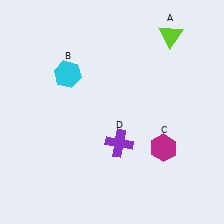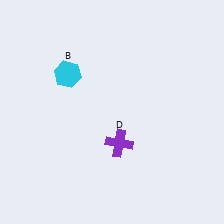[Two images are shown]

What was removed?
The lime triangle (A), the magenta hexagon (C) were removed in Image 2.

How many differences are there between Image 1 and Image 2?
There are 2 differences between the two images.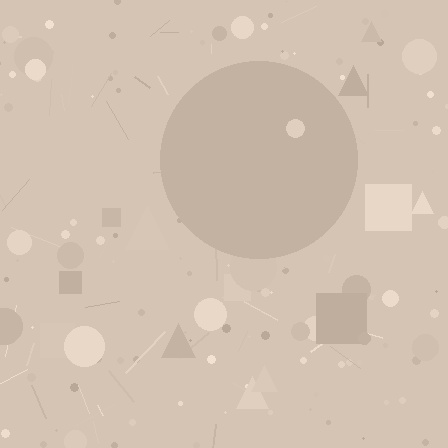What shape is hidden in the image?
A circle is hidden in the image.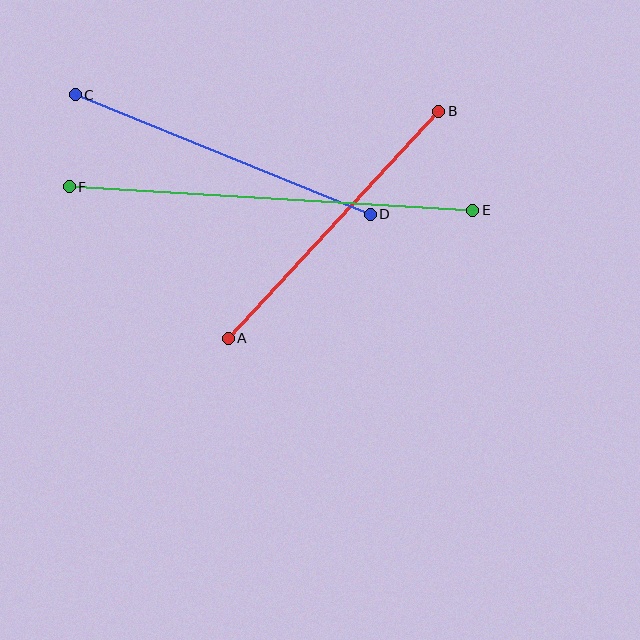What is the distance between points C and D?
The distance is approximately 318 pixels.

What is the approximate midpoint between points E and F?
The midpoint is at approximately (271, 199) pixels.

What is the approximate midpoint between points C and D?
The midpoint is at approximately (223, 154) pixels.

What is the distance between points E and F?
The distance is approximately 404 pixels.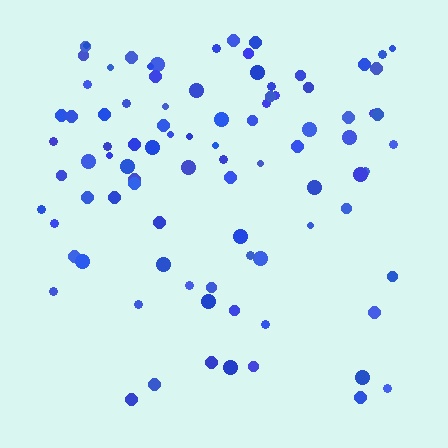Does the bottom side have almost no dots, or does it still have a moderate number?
Still a moderate number, just noticeably fewer than the top.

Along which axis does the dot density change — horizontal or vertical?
Vertical.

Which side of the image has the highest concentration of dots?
The top.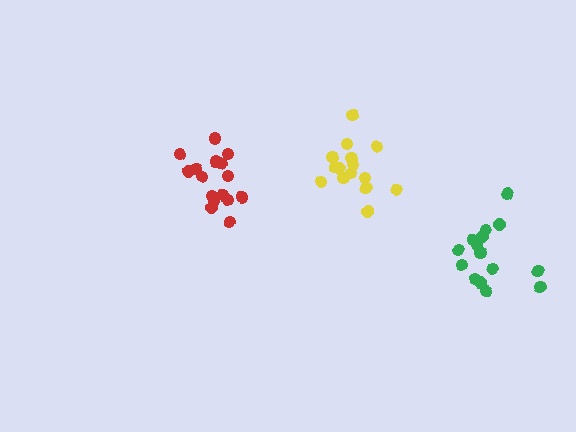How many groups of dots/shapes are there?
There are 3 groups.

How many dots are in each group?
Group 1: 16 dots, Group 2: 15 dots, Group 3: 15 dots (46 total).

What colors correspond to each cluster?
The clusters are colored: red, yellow, green.